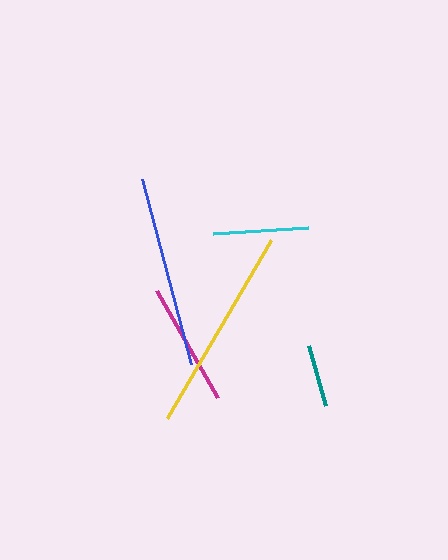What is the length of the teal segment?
The teal segment is approximately 62 pixels long.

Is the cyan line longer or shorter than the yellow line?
The yellow line is longer than the cyan line.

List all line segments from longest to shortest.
From longest to shortest: yellow, blue, magenta, cyan, teal.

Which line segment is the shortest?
The teal line is the shortest at approximately 62 pixels.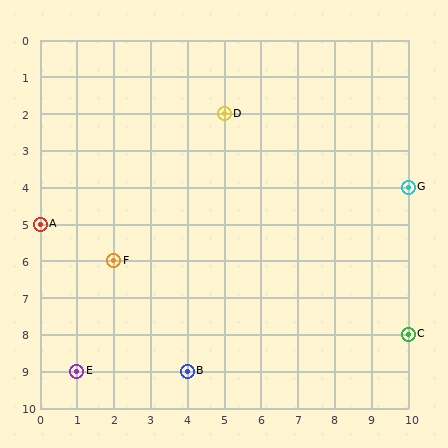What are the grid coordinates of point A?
Point A is at grid coordinates (0, 5).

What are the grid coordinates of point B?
Point B is at grid coordinates (4, 9).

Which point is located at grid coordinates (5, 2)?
Point D is at (5, 2).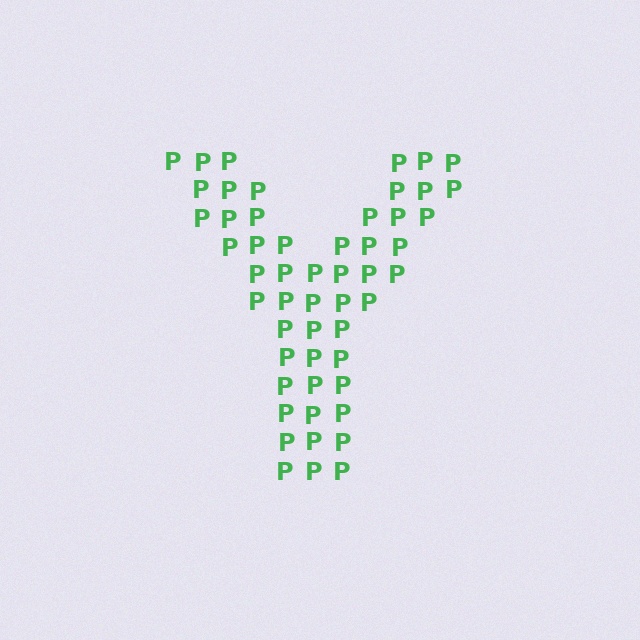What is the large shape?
The large shape is the letter Y.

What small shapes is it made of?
It is made of small letter P's.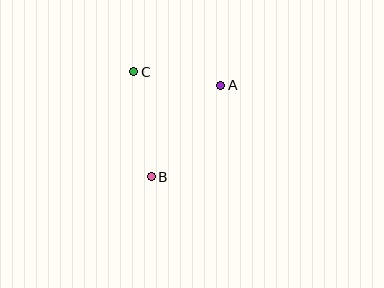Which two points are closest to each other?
Points A and C are closest to each other.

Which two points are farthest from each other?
Points A and B are farthest from each other.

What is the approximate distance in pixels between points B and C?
The distance between B and C is approximately 107 pixels.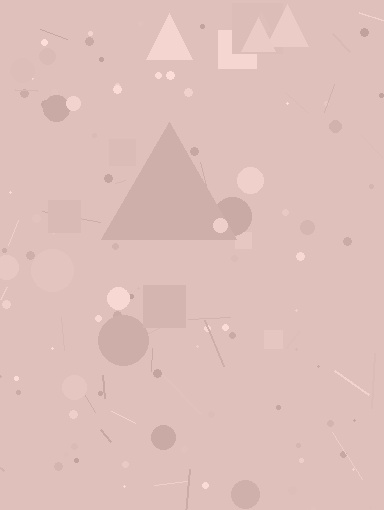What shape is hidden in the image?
A triangle is hidden in the image.